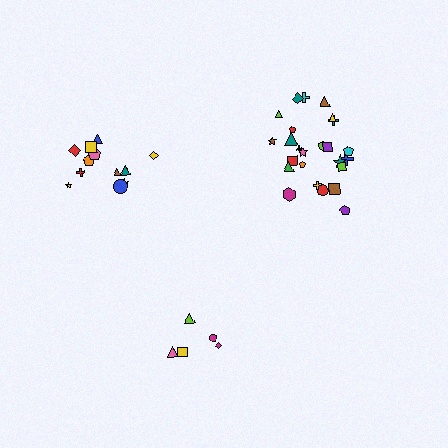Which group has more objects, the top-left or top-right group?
The top-right group.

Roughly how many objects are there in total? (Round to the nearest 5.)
Roughly 40 objects in total.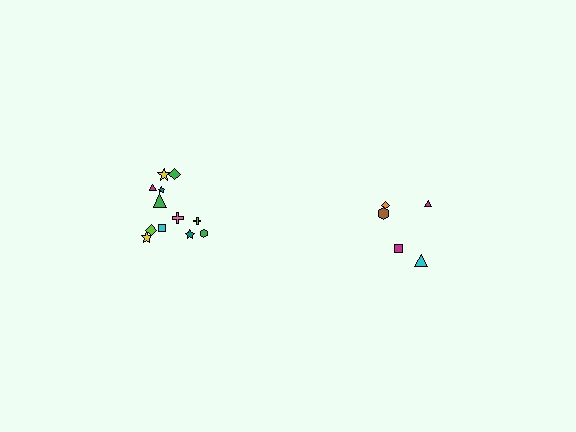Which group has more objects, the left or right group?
The left group.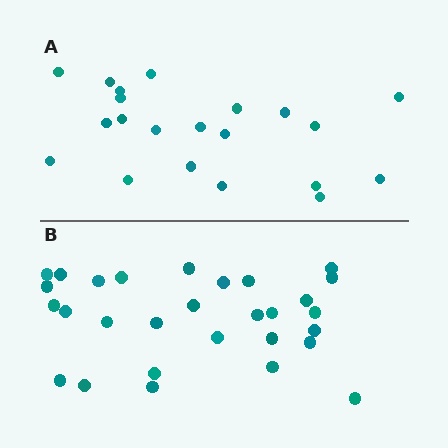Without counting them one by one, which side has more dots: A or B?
Region B (the bottom region) has more dots.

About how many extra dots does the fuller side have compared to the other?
Region B has roughly 8 or so more dots than region A.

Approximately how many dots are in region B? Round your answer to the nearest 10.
About 30 dots. (The exact count is 29, which rounds to 30.)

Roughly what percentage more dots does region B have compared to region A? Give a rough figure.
About 40% more.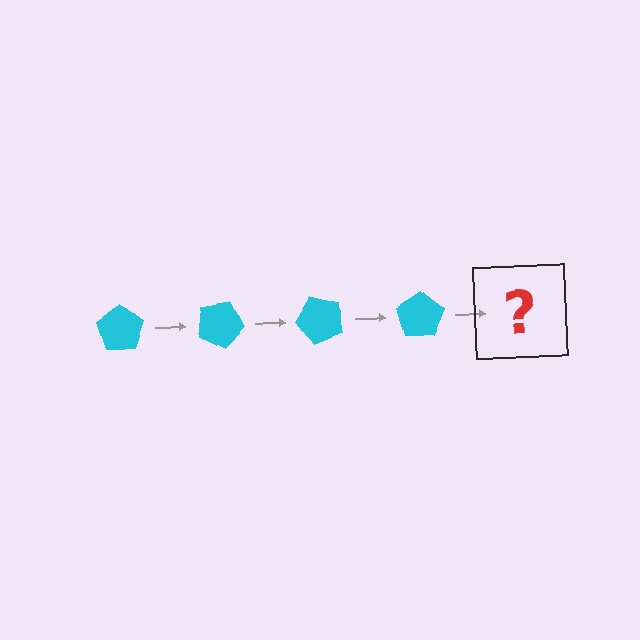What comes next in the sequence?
The next element should be a cyan pentagon rotated 100 degrees.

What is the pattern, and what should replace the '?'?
The pattern is that the pentagon rotates 25 degrees each step. The '?' should be a cyan pentagon rotated 100 degrees.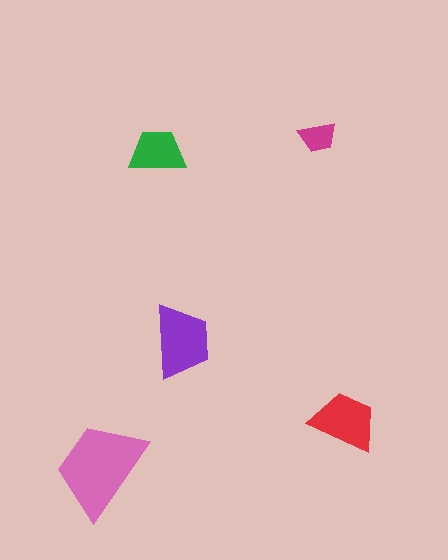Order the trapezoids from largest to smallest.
the pink one, the purple one, the red one, the green one, the magenta one.